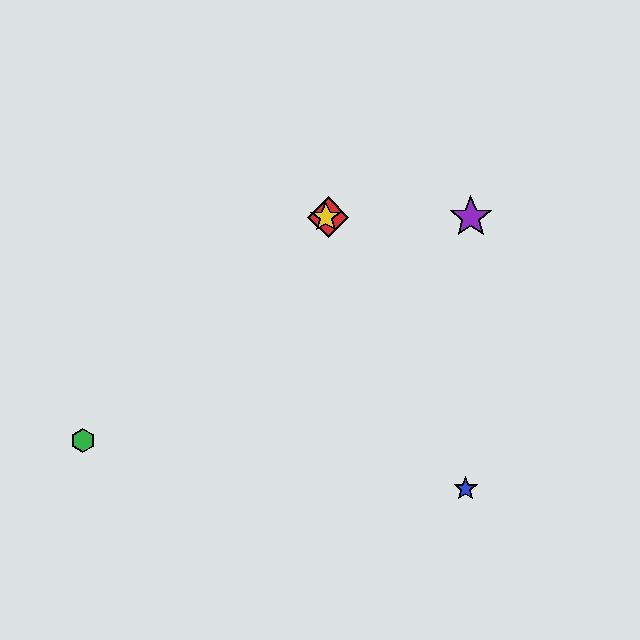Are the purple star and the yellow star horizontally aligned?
Yes, both are at y≈217.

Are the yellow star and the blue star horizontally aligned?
No, the yellow star is at y≈217 and the blue star is at y≈489.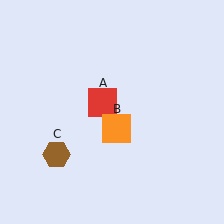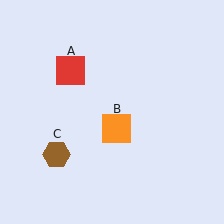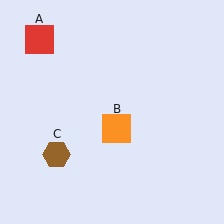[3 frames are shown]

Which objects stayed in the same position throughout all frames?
Orange square (object B) and brown hexagon (object C) remained stationary.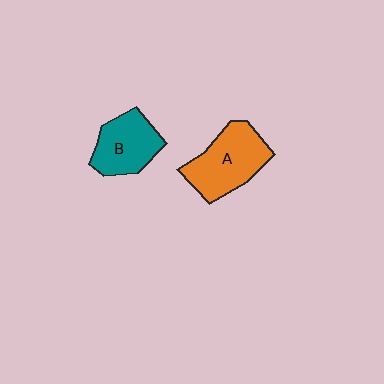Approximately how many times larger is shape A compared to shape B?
Approximately 1.3 times.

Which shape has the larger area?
Shape A (orange).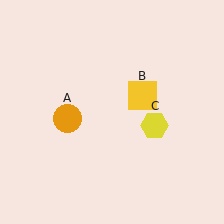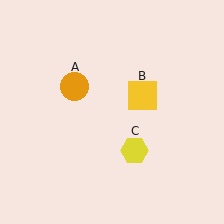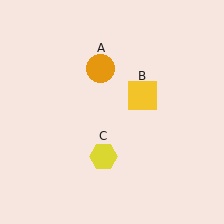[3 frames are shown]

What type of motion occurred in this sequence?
The orange circle (object A), yellow hexagon (object C) rotated clockwise around the center of the scene.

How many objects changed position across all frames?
2 objects changed position: orange circle (object A), yellow hexagon (object C).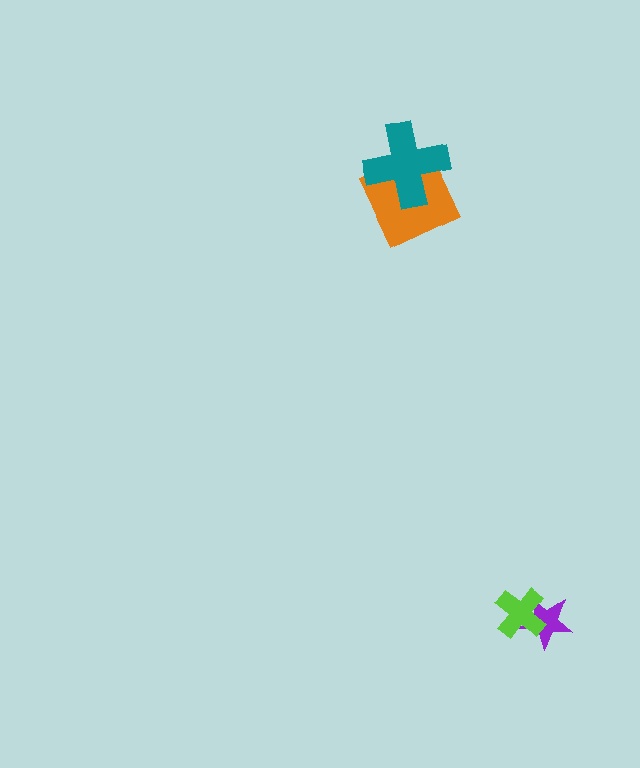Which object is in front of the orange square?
The teal cross is in front of the orange square.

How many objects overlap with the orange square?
1 object overlaps with the orange square.